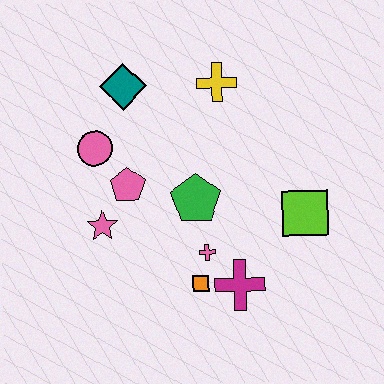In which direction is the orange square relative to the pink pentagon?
The orange square is below the pink pentagon.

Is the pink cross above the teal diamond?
No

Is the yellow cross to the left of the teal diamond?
No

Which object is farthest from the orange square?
The teal diamond is farthest from the orange square.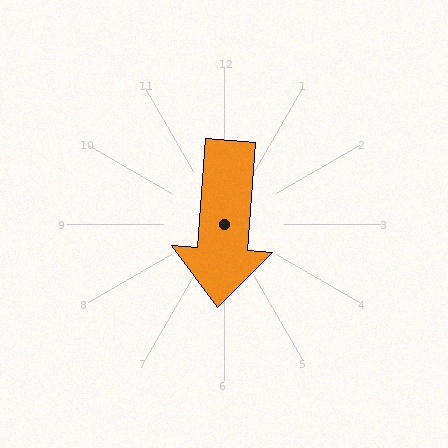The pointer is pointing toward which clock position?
Roughly 6 o'clock.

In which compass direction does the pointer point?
South.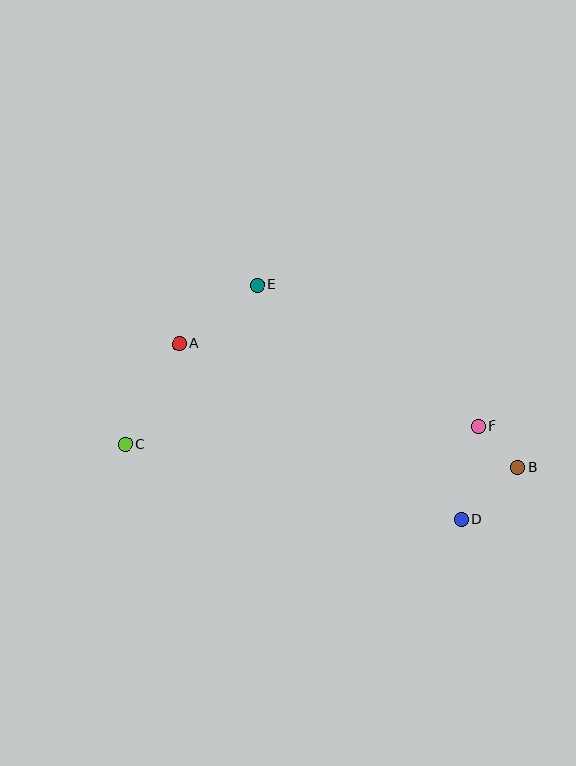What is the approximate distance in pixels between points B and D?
The distance between B and D is approximately 77 pixels.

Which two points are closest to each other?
Points B and F are closest to each other.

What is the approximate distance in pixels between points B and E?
The distance between B and E is approximately 318 pixels.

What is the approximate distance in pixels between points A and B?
The distance between A and B is approximately 360 pixels.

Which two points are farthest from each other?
Points B and C are farthest from each other.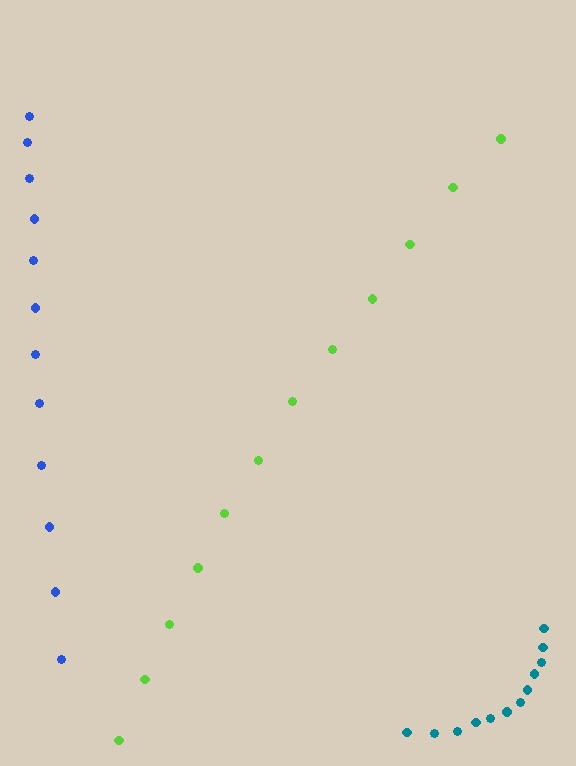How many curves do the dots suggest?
There are 3 distinct paths.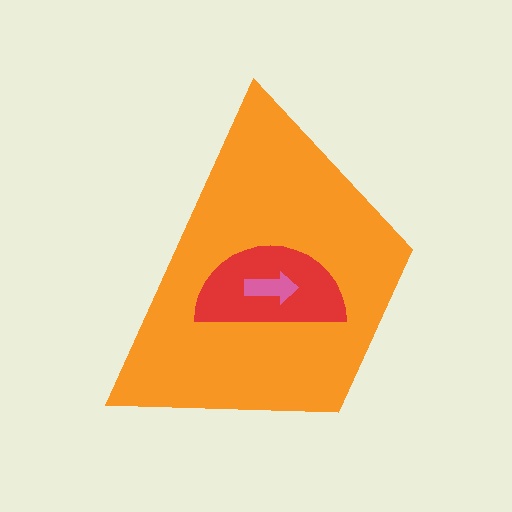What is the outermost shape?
The orange trapezoid.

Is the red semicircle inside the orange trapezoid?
Yes.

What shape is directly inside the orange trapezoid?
The red semicircle.